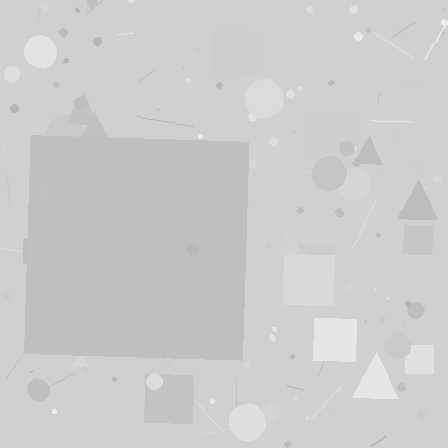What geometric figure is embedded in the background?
A square is embedded in the background.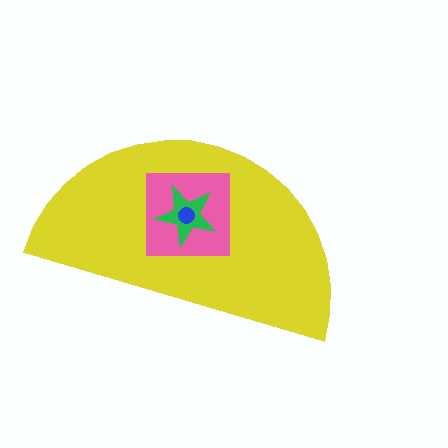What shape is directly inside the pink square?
The green star.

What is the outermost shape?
The yellow semicircle.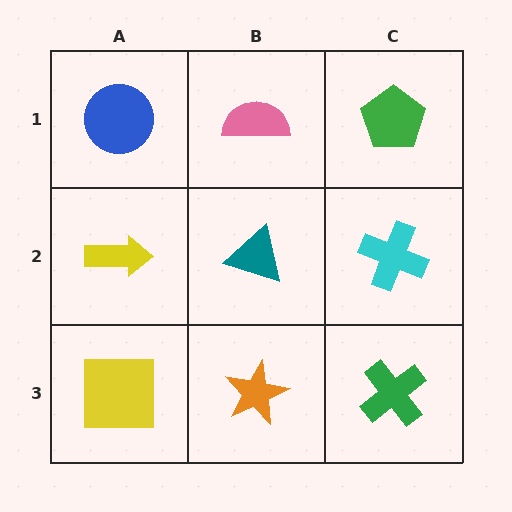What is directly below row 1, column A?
A yellow arrow.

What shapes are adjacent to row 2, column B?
A pink semicircle (row 1, column B), an orange star (row 3, column B), a yellow arrow (row 2, column A), a cyan cross (row 2, column C).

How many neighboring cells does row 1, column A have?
2.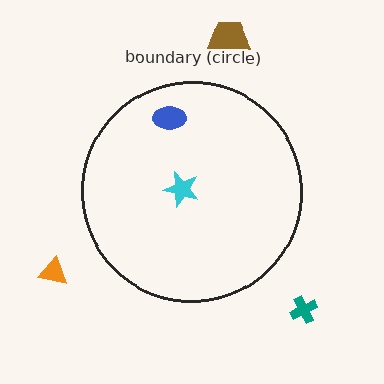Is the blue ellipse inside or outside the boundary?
Inside.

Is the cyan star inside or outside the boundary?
Inside.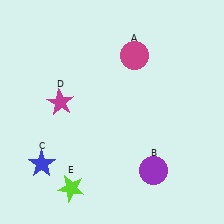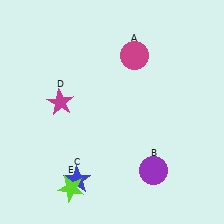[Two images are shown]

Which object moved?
The blue star (C) moved right.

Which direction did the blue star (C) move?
The blue star (C) moved right.